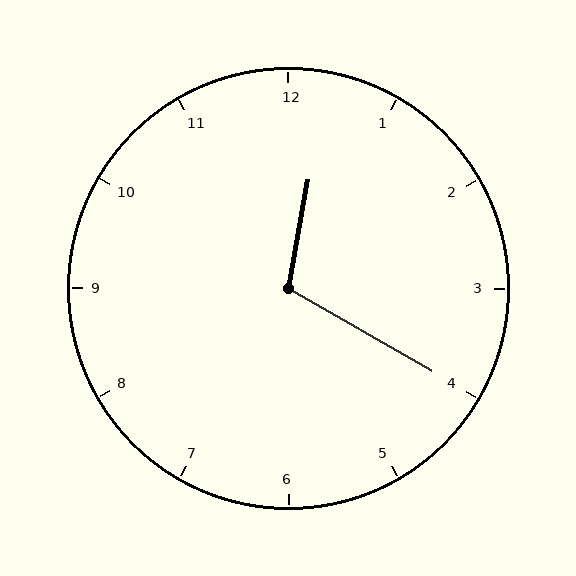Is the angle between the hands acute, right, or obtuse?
It is obtuse.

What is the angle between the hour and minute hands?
Approximately 110 degrees.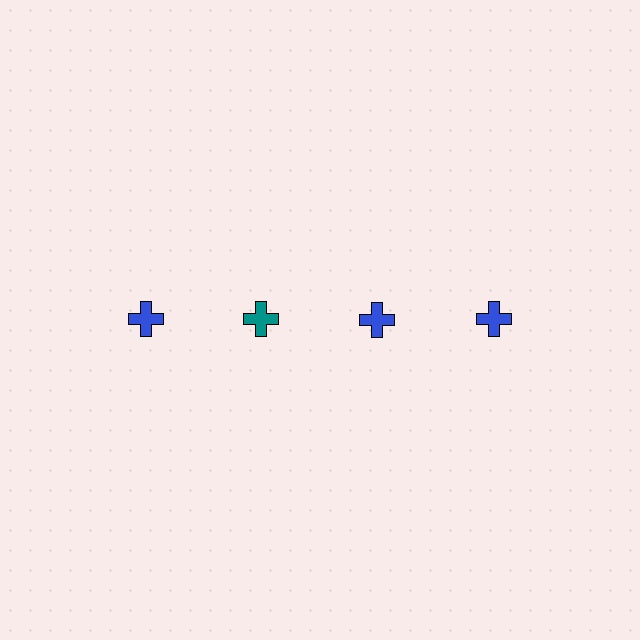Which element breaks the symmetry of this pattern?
The teal cross in the top row, second from left column breaks the symmetry. All other shapes are blue crosses.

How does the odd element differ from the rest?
It has a different color: teal instead of blue.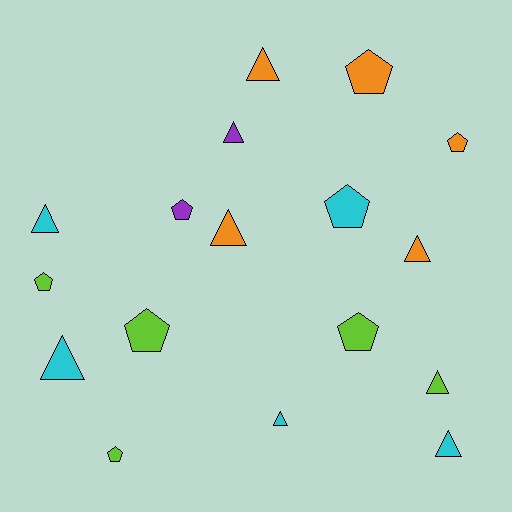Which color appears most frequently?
Lime, with 5 objects.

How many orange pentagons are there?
There are 2 orange pentagons.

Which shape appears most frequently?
Triangle, with 9 objects.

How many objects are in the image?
There are 17 objects.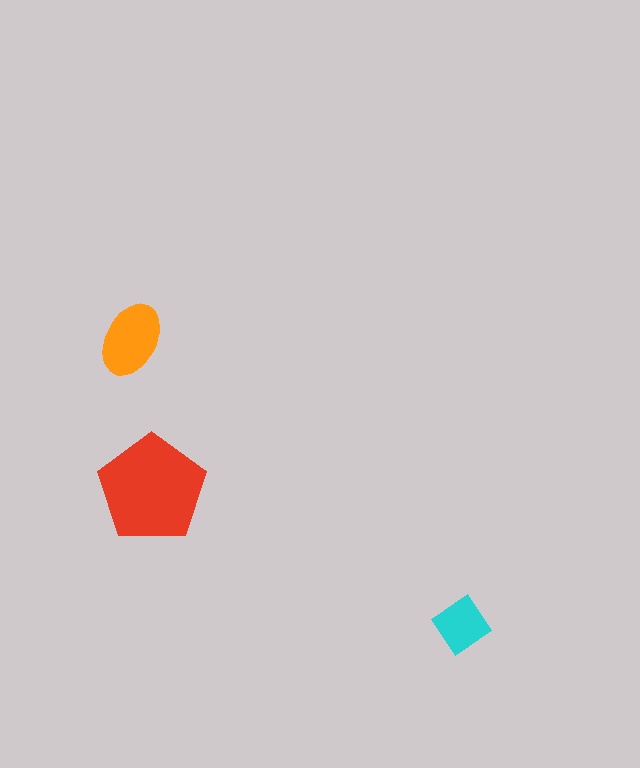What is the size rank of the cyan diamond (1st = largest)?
3rd.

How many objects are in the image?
There are 3 objects in the image.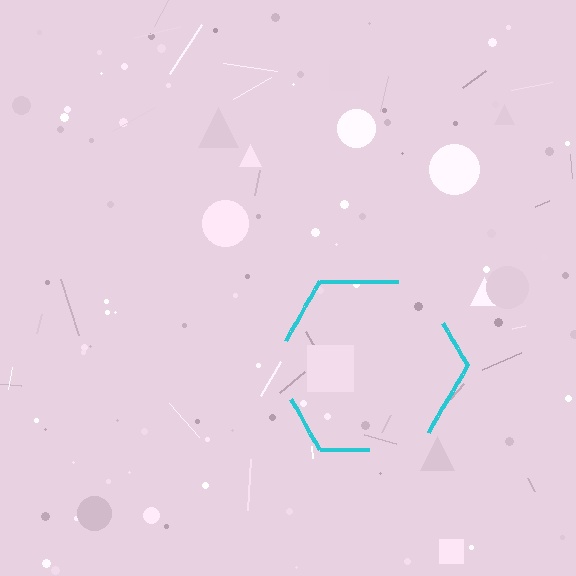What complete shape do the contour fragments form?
The contour fragments form a hexagon.